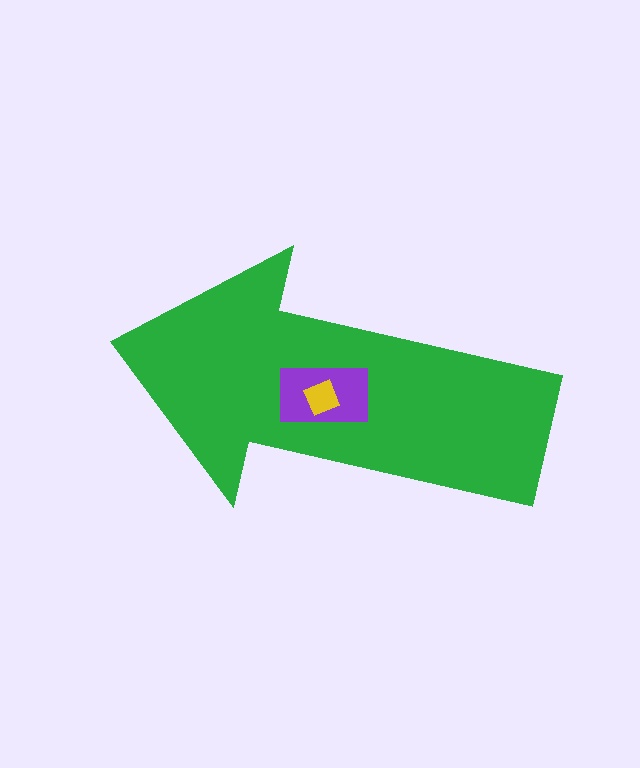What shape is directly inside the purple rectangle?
The yellow diamond.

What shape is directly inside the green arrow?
The purple rectangle.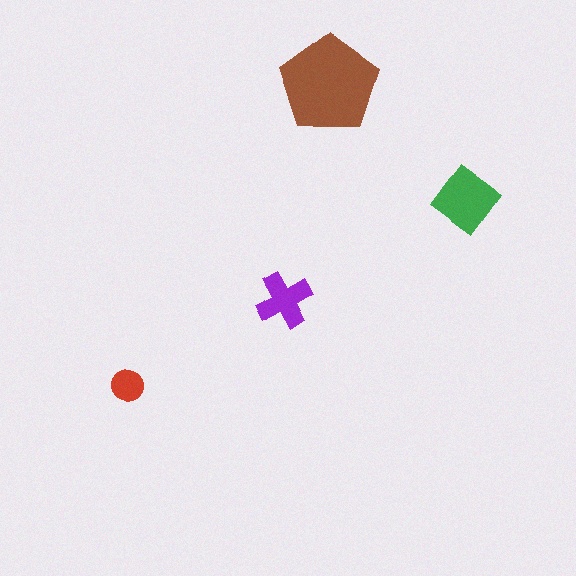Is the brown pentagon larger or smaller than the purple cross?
Larger.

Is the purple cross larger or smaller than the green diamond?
Smaller.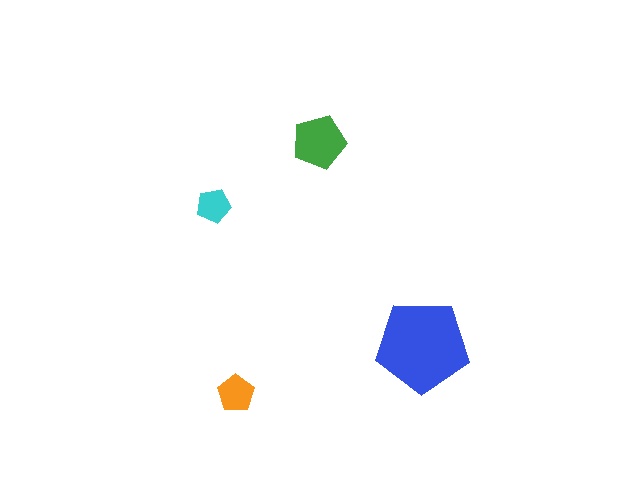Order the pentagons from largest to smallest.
the blue one, the green one, the orange one, the cyan one.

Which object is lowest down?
The orange pentagon is bottommost.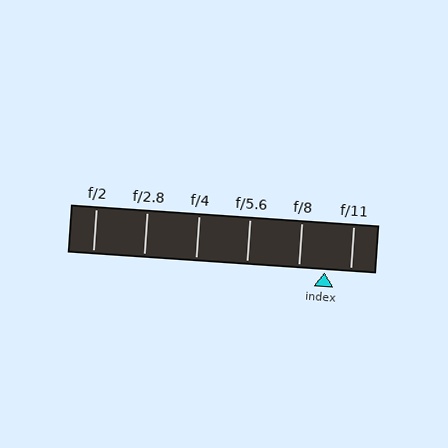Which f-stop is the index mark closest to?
The index mark is closest to f/11.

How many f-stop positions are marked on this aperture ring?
There are 6 f-stop positions marked.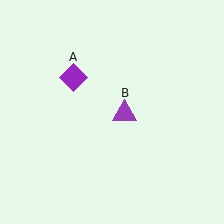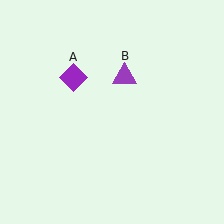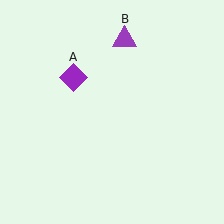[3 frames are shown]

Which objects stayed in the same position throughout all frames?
Purple diamond (object A) remained stationary.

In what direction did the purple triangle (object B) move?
The purple triangle (object B) moved up.